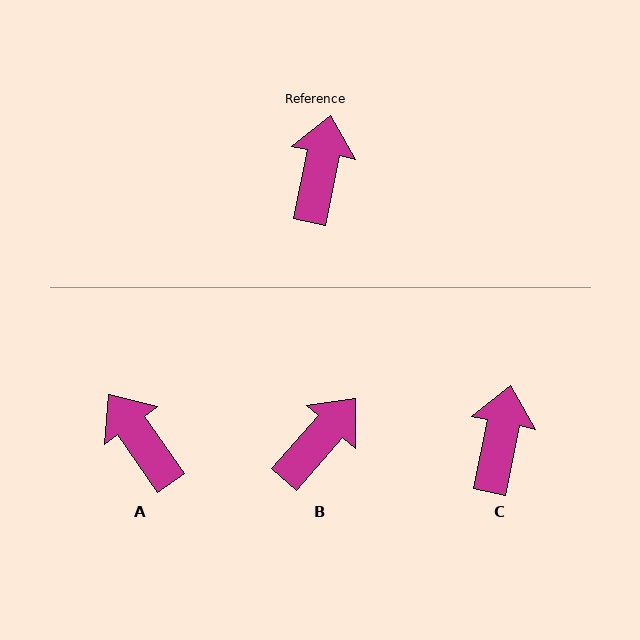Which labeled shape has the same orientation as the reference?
C.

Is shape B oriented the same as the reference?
No, it is off by about 30 degrees.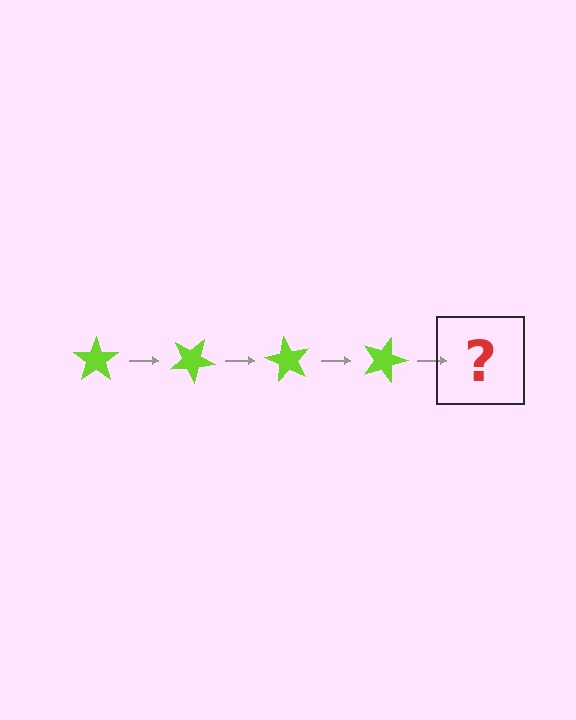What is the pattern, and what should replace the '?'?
The pattern is that the star rotates 30 degrees each step. The '?' should be a lime star rotated 120 degrees.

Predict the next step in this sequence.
The next step is a lime star rotated 120 degrees.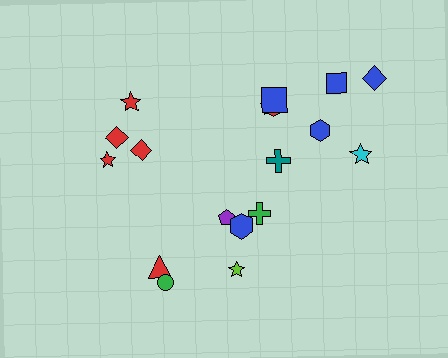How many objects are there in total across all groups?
There are 18 objects.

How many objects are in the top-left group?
There are 4 objects.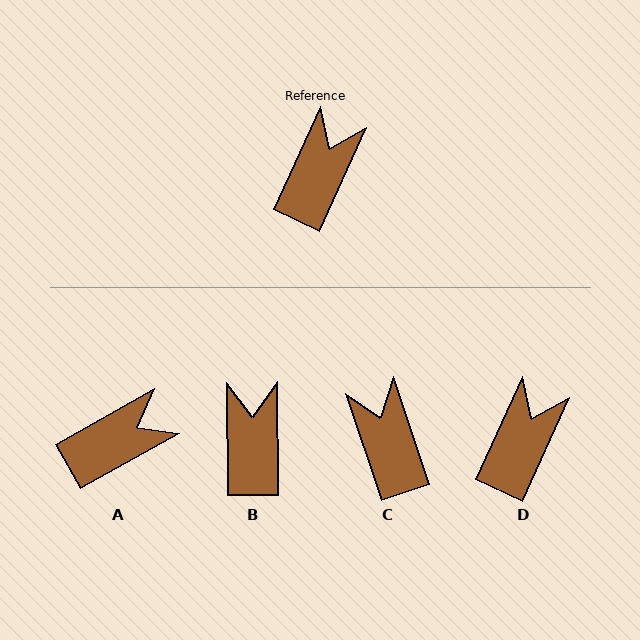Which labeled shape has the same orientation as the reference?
D.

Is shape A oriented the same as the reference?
No, it is off by about 36 degrees.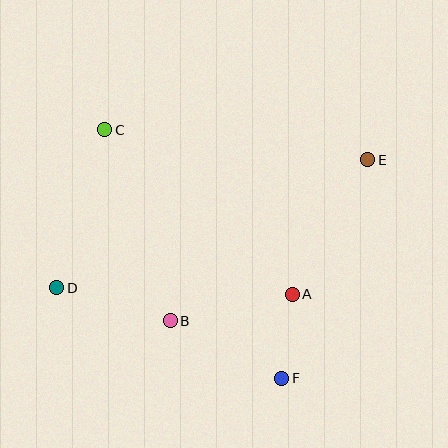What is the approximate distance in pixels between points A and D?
The distance between A and D is approximately 236 pixels.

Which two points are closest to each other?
Points A and F are closest to each other.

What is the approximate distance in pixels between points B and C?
The distance between B and C is approximately 202 pixels.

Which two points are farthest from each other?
Points D and E are farthest from each other.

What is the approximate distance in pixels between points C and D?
The distance between C and D is approximately 165 pixels.